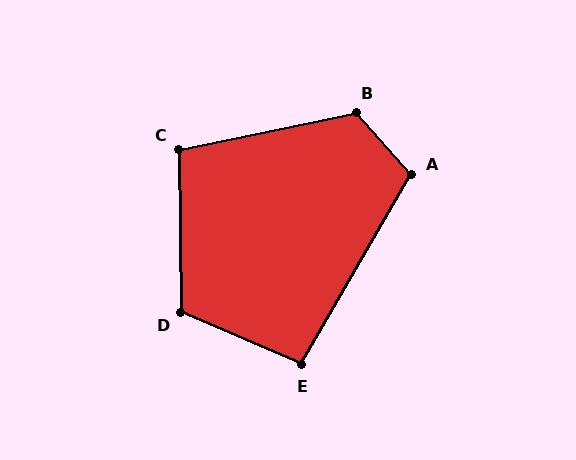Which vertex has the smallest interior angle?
E, at approximately 97 degrees.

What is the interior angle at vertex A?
Approximately 108 degrees (obtuse).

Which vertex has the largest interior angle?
B, at approximately 120 degrees.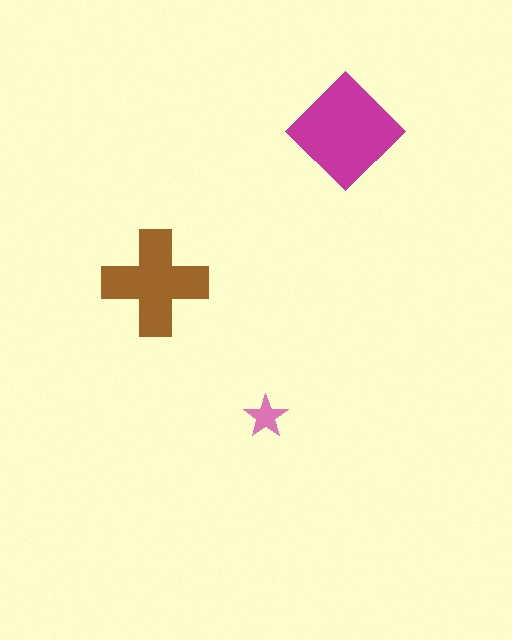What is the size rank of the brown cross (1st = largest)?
2nd.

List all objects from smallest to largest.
The pink star, the brown cross, the magenta diamond.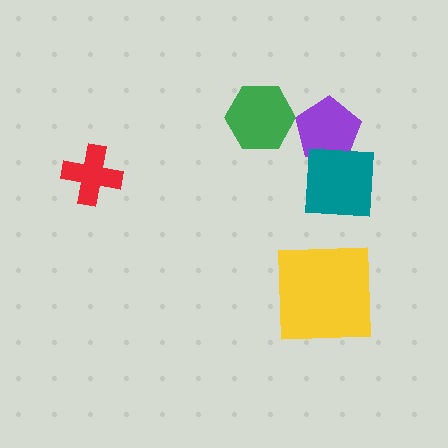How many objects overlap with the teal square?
1 object overlaps with the teal square.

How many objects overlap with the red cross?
0 objects overlap with the red cross.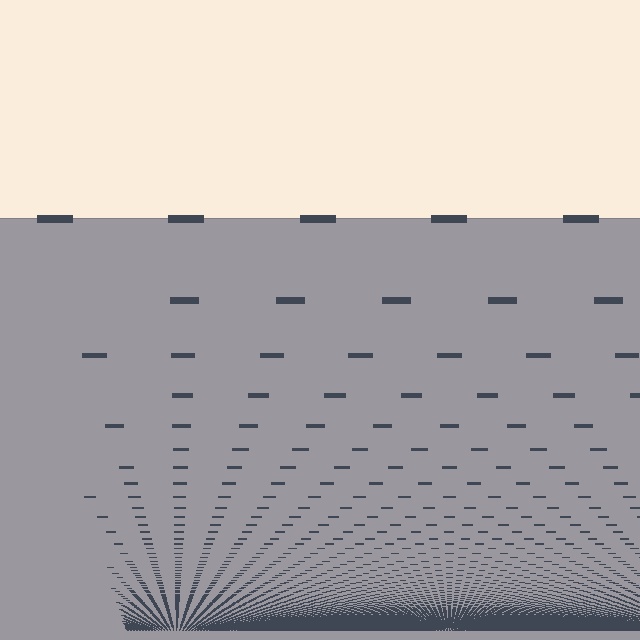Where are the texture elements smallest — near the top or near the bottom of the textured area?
Near the bottom.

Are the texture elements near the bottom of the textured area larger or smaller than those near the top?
Smaller. The gradient is inverted — elements near the bottom are smaller and denser.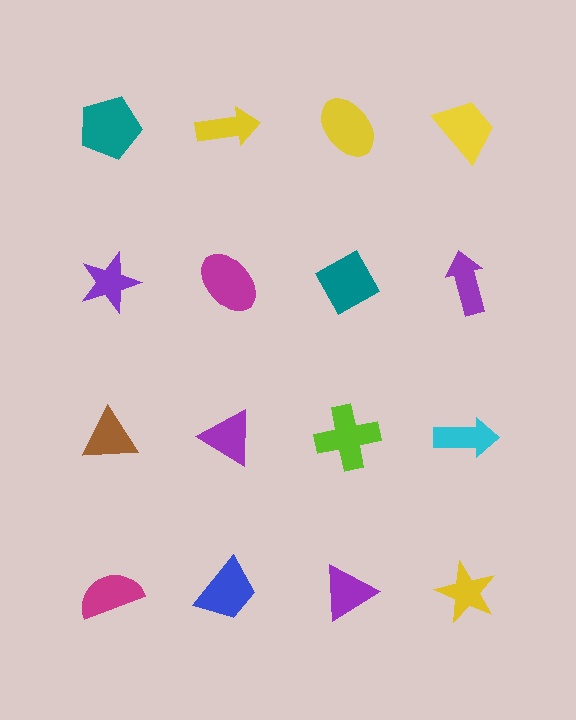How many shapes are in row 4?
4 shapes.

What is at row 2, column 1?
A purple star.